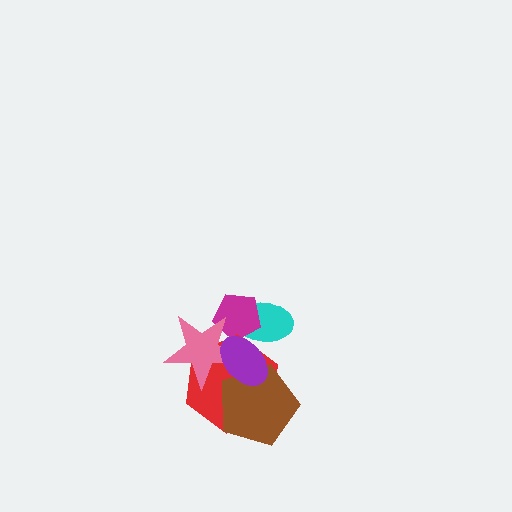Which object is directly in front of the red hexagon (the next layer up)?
The pink star is directly in front of the red hexagon.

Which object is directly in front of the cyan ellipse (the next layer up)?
The magenta pentagon is directly in front of the cyan ellipse.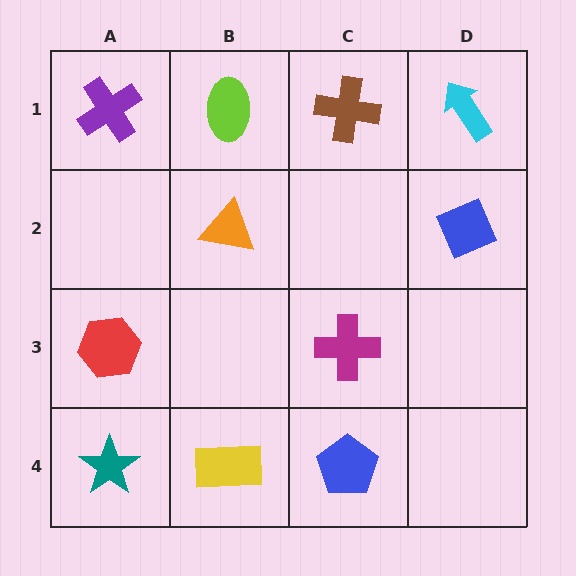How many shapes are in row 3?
2 shapes.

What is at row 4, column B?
A yellow rectangle.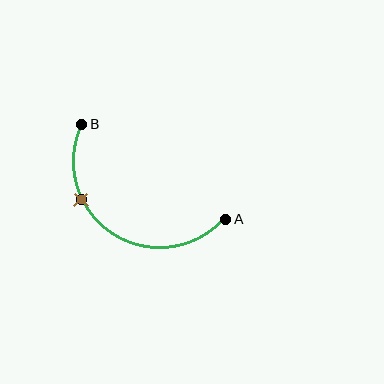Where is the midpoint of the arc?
The arc midpoint is the point on the curve farthest from the straight line joining A and B. It sits below that line.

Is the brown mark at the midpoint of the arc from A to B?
No. The brown mark lies on the arc but is closer to endpoint B. The arc midpoint would be at the point on the curve equidistant along the arc from both A and B.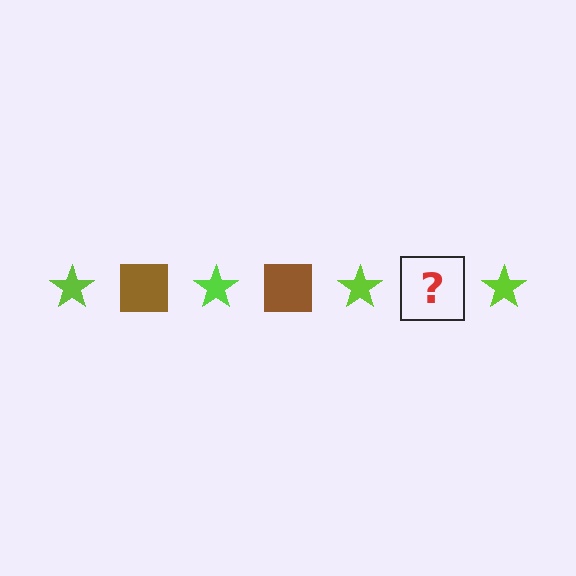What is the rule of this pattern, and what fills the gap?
The rule is that the pattern alternates between lime star and brown square. The gap should be filled with a brown square.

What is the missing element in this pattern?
The missing element is a brown square.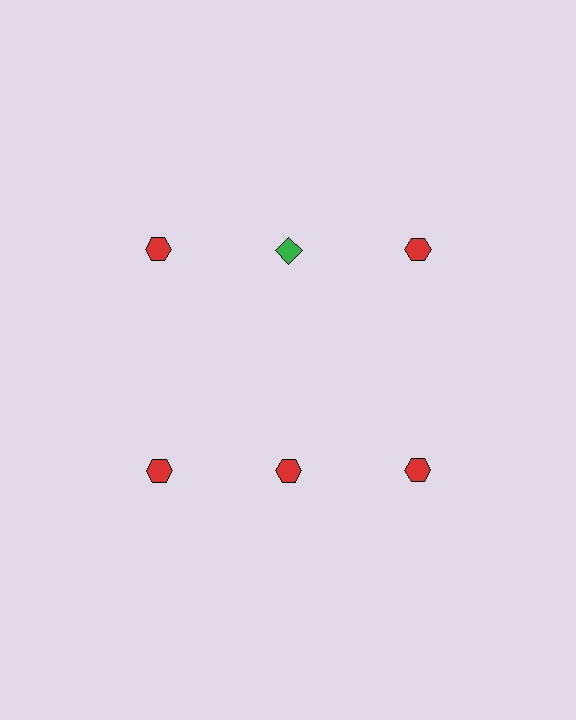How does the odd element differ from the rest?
It differs in both color (green instead of red) and shape (diamond instead of hexagon).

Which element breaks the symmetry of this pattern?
The green diamond in the top row, second from left column breaks the symmetry. All other shapes are red hexagons.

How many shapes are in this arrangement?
There are 6 shapes arranged in a grid pattern.